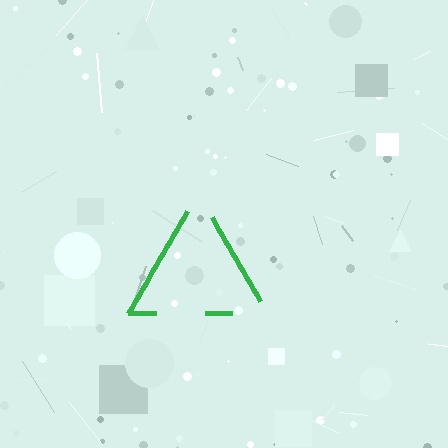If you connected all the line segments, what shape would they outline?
They would outline a triangle.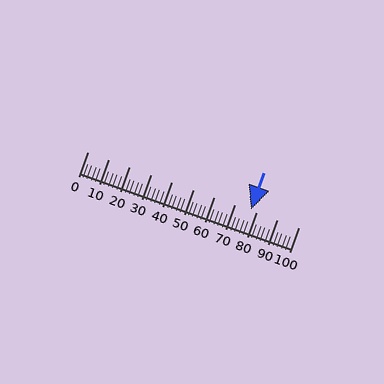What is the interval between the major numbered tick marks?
The major tick marks are spaced 10 units apart.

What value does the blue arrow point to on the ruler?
The blue arrow points to approximately 78.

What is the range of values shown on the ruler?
The ruler shows values from 0 to 100.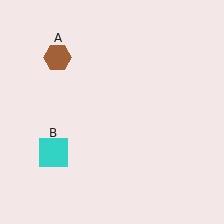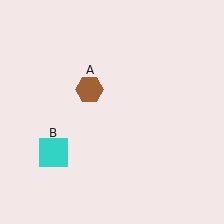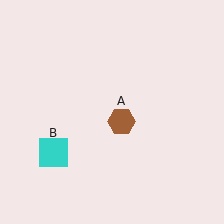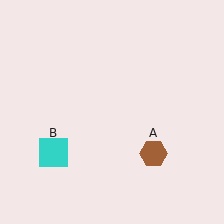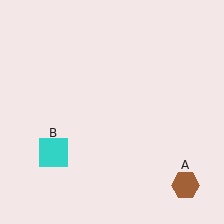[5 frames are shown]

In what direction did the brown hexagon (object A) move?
The brown hexagon (object A) moved down and to the right.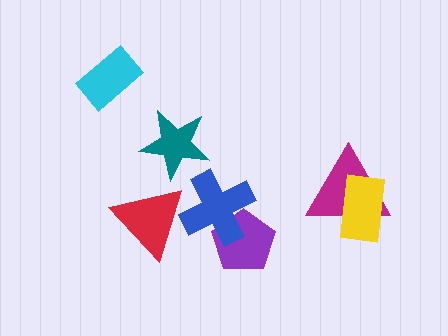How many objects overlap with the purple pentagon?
1 object overlaps with the purple pentagon.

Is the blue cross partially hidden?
Yes, it is partially covered by another shape.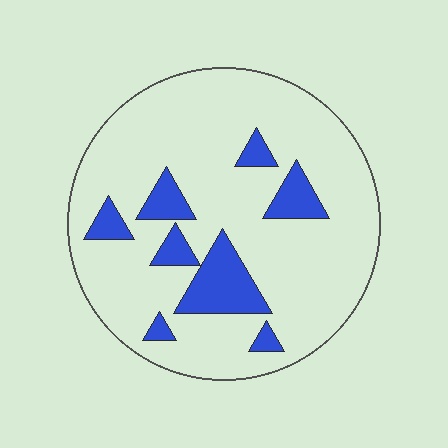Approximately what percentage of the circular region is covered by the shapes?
Approximately 15%.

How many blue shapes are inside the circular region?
8.